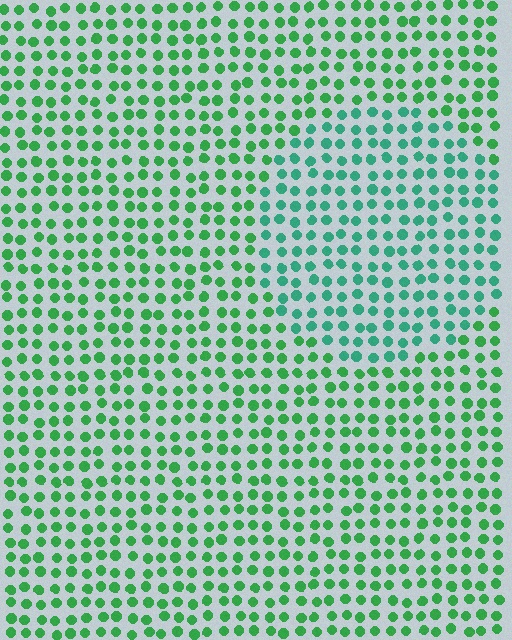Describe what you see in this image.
The image is filled with small green elements in a uniform arrangement. A circle-shaped region is visible where the elements are tinted to a slightly different hue, forming a subtle color boundary.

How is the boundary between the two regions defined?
The boundary is defined purely by a slight shift in hue (about 28 degrees). Spacing, size, and orientation are identical on both sides.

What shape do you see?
I see a circle.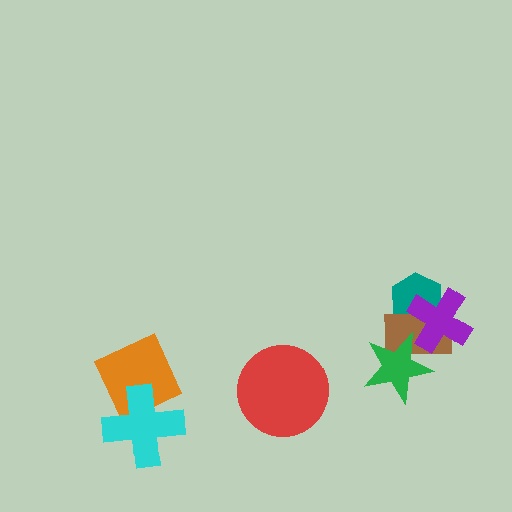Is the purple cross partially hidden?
No, no other shape covers it.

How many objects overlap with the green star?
1 object overlaps with the green star.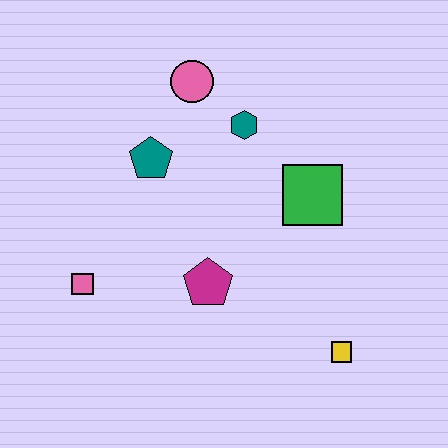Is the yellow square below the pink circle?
Yes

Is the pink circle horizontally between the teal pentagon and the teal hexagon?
Yes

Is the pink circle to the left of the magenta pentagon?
Yes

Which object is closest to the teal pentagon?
The pink circle is closest to the teal pentagon.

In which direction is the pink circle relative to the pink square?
The pink circle is above the pink square.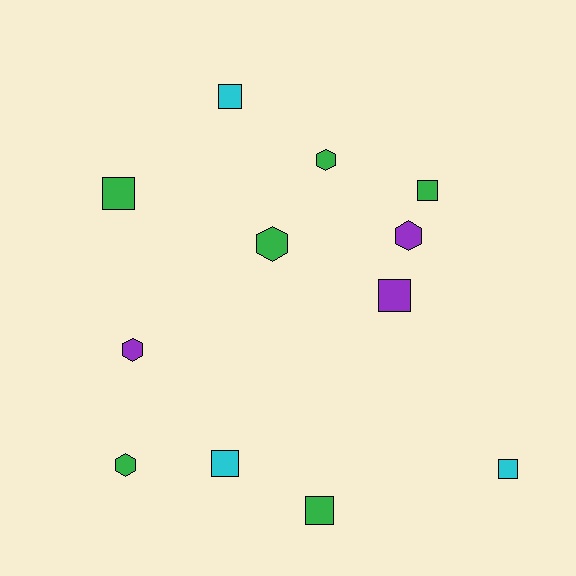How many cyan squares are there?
There are 3 cyan squares.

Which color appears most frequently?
Green, with 6 objects.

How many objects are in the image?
There are 12 objects.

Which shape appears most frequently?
Square, with 7 objects.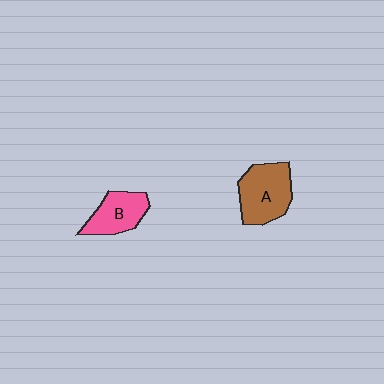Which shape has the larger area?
Shape A (brown).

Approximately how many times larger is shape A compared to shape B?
Approximately 1.3 times.